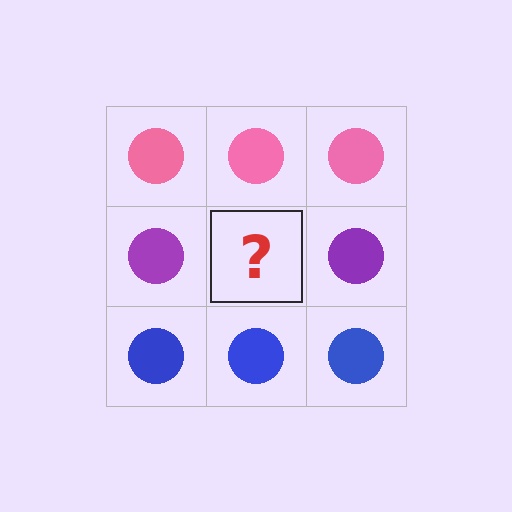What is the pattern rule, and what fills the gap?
The rule is that each row has a consistent color. The gap should be filled with a purple circle.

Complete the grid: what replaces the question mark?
The question mark should be replaced with a purple circle.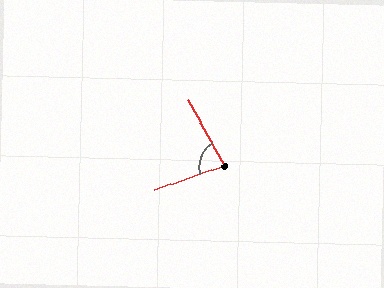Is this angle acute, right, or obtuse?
It is acute.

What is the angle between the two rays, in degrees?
Approximately 81 degrees.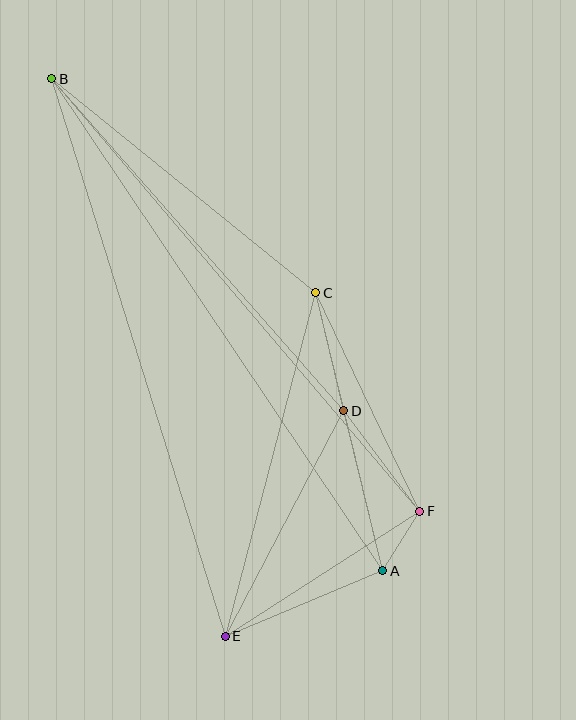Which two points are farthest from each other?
Points A and B are farthest from each other.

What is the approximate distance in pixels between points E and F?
The distance between E and F is approximately 231 pixels.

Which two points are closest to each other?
Points A and F are closest to each other.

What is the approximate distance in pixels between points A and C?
The distance between A and C is approximately 286 pixels.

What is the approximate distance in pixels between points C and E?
The distance between C and E is approximately 355 pixels.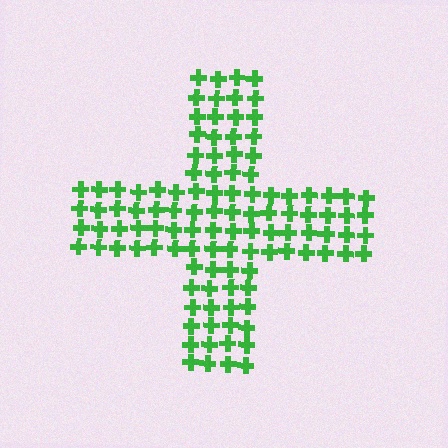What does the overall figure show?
The overall figure shows a cross.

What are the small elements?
The small elements are crosses.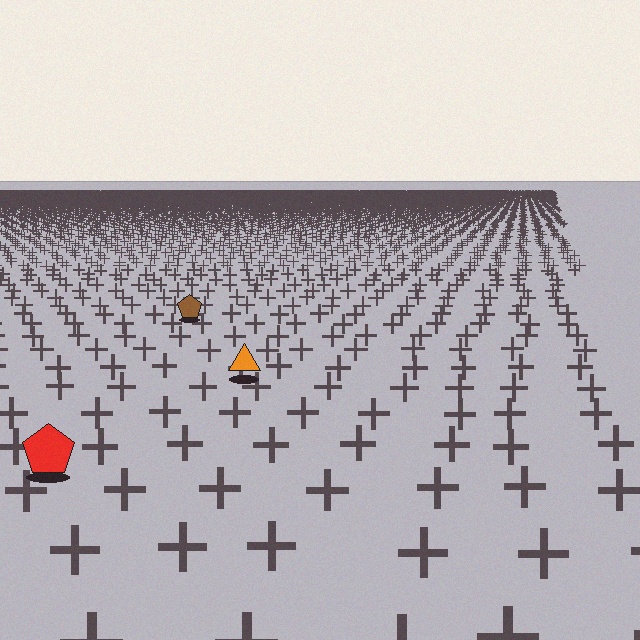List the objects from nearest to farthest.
From nearest to farthest: the red pentagon, the orange triangle, the brown pentagon.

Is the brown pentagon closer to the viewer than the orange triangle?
No. The orange triangle is closer — you can tell from the texture gradient: the ground texture is coarser near it.